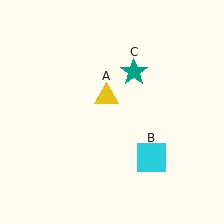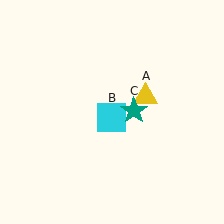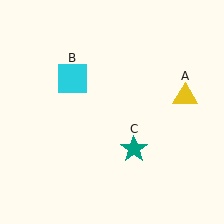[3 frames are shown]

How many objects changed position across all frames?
3 objects changed position: yellow triangle (object A), cyan square (object B), teal star (object C).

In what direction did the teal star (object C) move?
The teal star (object C) moved down.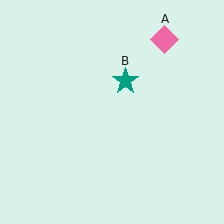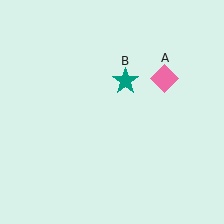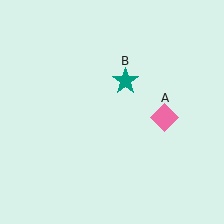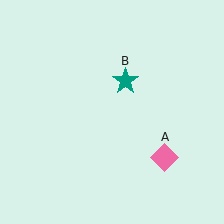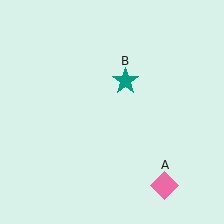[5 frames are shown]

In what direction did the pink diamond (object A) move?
The pink diamond (object A) moved down.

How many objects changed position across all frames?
1 object changed position: pink diamond (object A).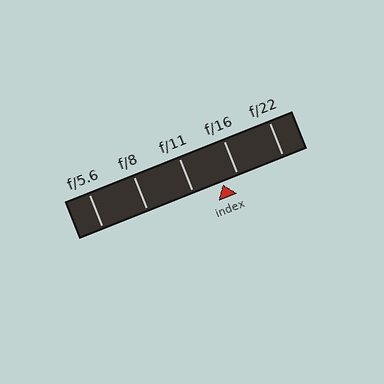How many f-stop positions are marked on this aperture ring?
There are 5 f-stop positions marked.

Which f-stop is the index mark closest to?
The index mark is closest to f/16.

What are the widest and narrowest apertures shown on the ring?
The widest aperture shown is f/5.6 and the narrowest is f/22.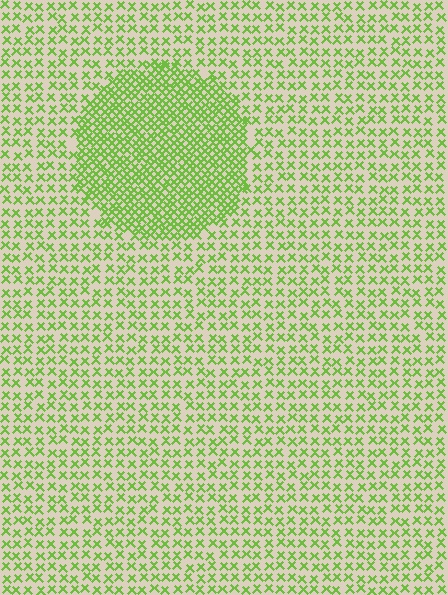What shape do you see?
I see a circle.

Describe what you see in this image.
The image contains small lime elements arranged at two different densities. A circle-shaped region is visible where the elements are more densely packed than the surrounding area.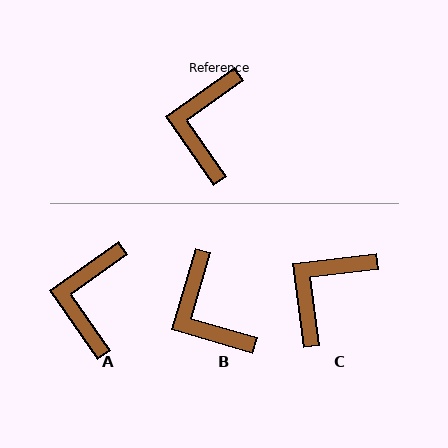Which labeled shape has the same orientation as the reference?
A.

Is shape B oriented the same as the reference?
No, it is off by about 39 degrees.